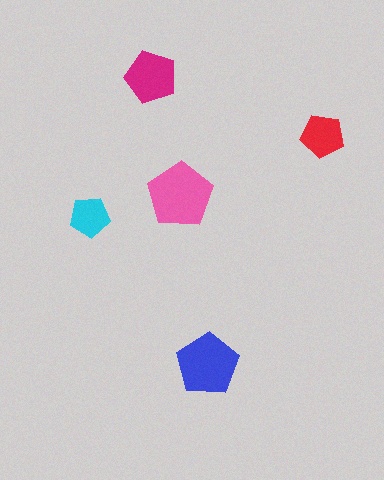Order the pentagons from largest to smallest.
the pink one, the blue one, the magenta one, the red one, the cyan one.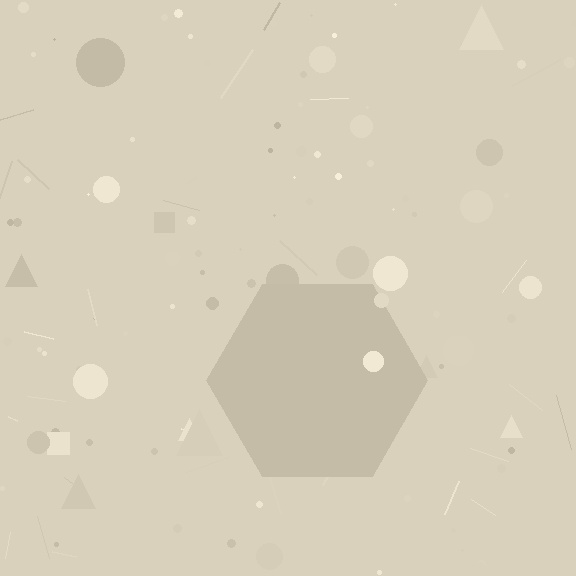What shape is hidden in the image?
A hexagon is hidden in the image.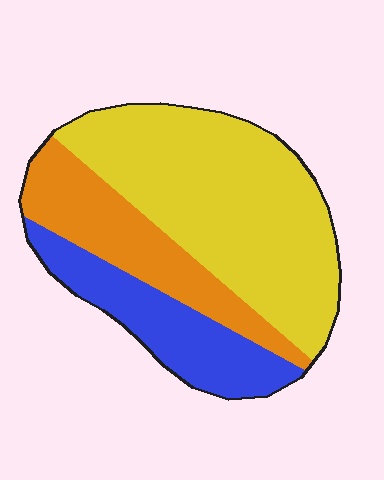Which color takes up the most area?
Yellow, at roughly 55%.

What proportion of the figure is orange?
Orange takes up about one quarter (1/4) of the figure.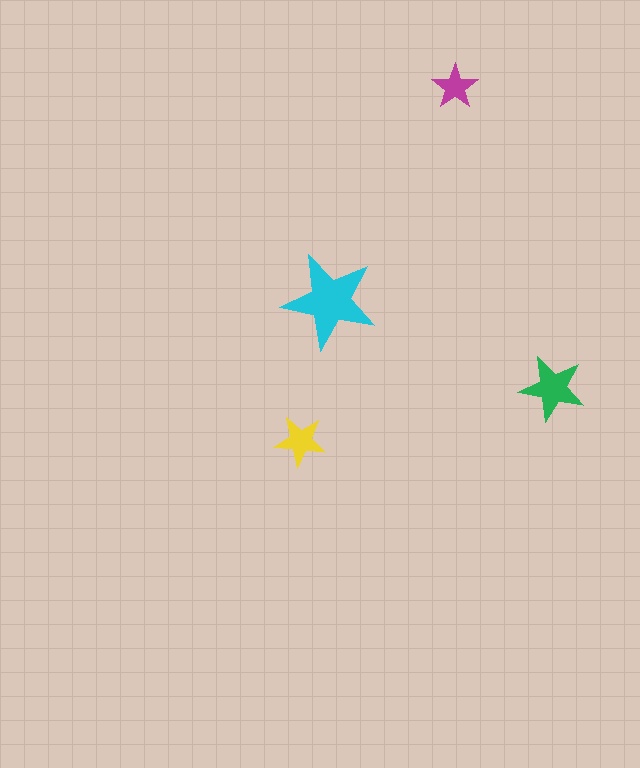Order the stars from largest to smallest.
the cyan one, the green one, the yellow one, the magenta one.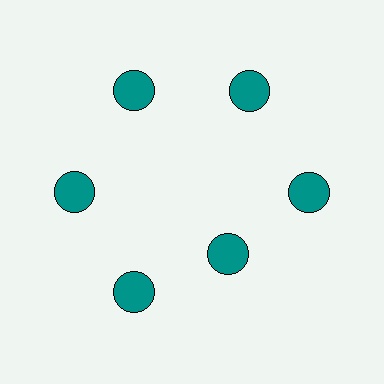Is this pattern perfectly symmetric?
No. The 6 teal circles are arranged in a ring, but one element near the 5 o'clock position is pulled inward toward the center, breaking the 6-fold rotational symmetry.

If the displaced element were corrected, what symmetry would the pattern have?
It would have 6-fold rotational symmetry — the pattern would map onto itself every 60 degrees.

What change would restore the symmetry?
The symmetry would be restored by moving it outward, back onto the ring so that all 6 circles sit at equal angles and equal distance from the center.